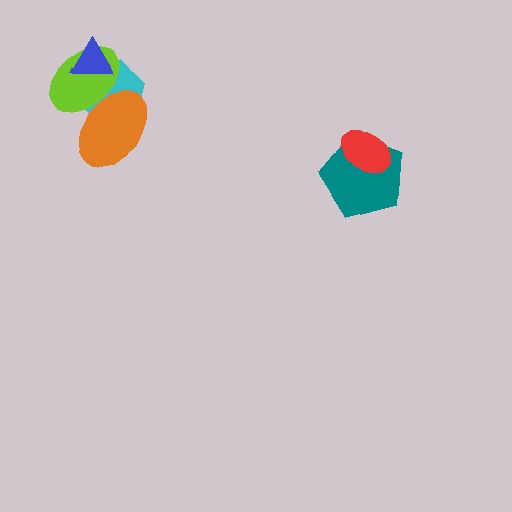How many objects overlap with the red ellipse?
1 object overlaps with the red ellipse.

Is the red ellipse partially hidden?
No, no other shape covers it.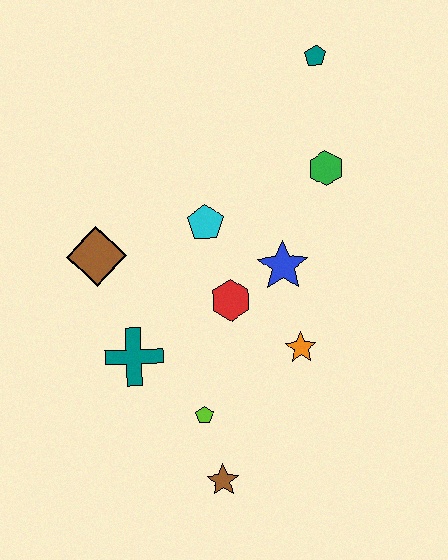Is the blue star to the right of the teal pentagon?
No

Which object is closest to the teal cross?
The lime pentagon is closest to the teal cross.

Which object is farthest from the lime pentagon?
The teal pentagon is farthest from the lime pentagon.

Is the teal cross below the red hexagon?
Yes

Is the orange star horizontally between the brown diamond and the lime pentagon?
No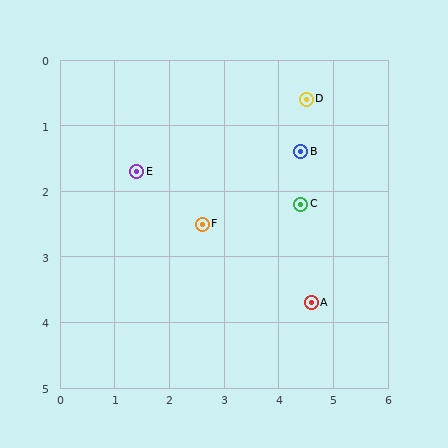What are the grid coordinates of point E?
Point E is at approximately (1.4, 1.7).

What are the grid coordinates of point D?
Point D is at approximately (4.5, 0.6).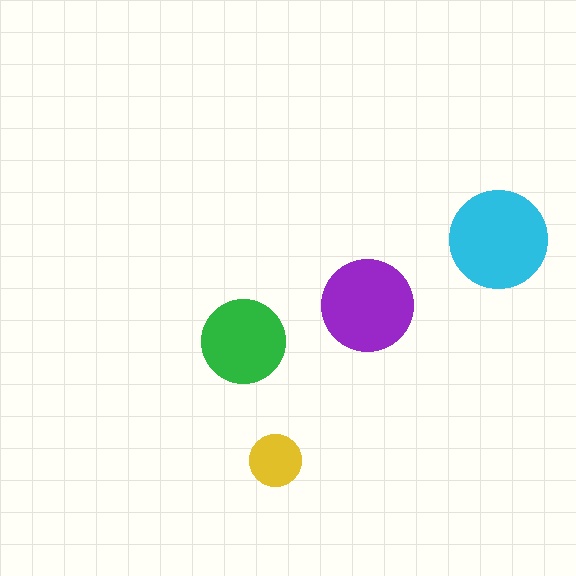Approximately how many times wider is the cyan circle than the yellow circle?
About 2 times wider.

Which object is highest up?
The cyan circle is topmost.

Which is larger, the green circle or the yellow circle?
The green one.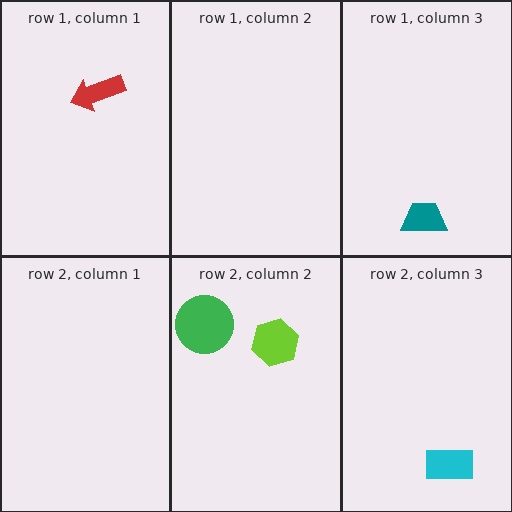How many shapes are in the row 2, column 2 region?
2.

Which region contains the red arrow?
The row 1, column 1 region.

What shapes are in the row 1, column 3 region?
The teal trapezoid.